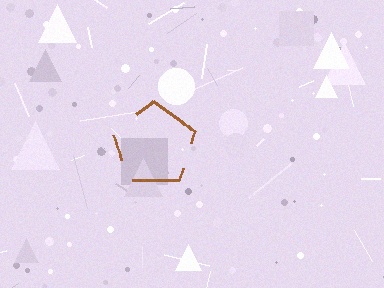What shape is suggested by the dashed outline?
The dashed outline suggests a pentagon.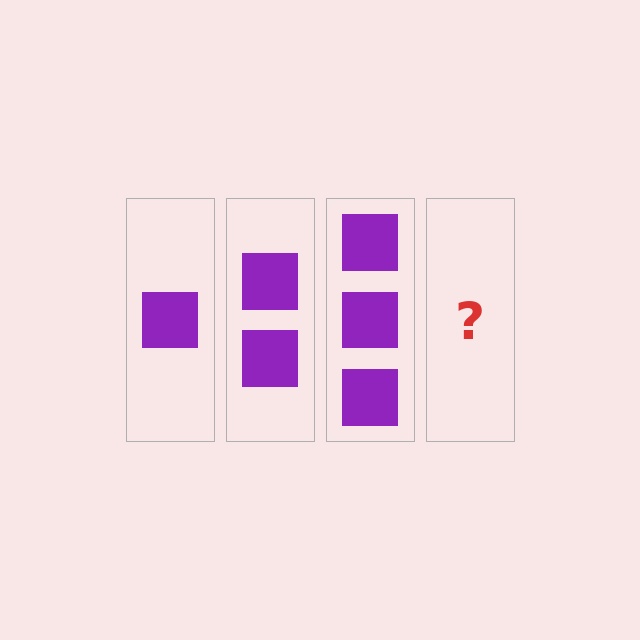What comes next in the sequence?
The next element should be 4 squares.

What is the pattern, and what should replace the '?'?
The pattern is that each step adds one more square. The '?' should be 4 squares.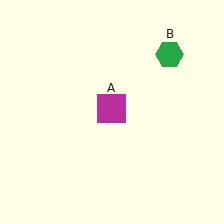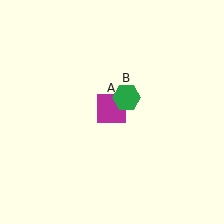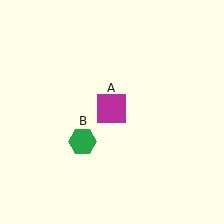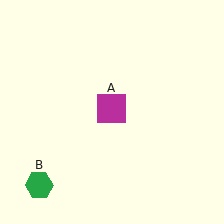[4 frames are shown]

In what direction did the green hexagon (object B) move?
The green hexagon (object B) moved down and to the left.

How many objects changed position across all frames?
1 object changed position: green hexagon (object B).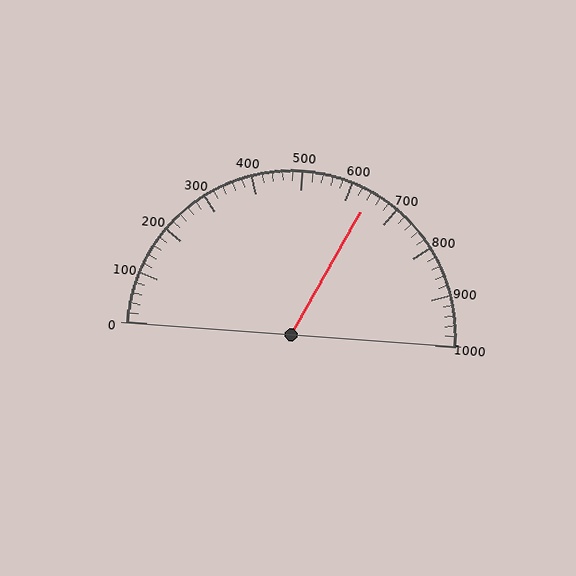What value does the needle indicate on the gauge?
The needle indicates approximately 640.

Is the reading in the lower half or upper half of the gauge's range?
The reading is in the upper half of the range (0 to 1000).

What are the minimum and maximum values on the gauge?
The gauge ranges from 0 to 1000.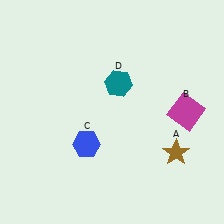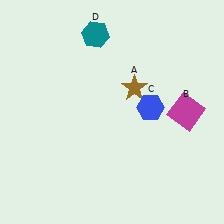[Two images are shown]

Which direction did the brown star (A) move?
The brown star (A) moved up.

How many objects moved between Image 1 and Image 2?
3 objects moved between the two images.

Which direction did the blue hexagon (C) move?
The blue hexagon (C) moved right.